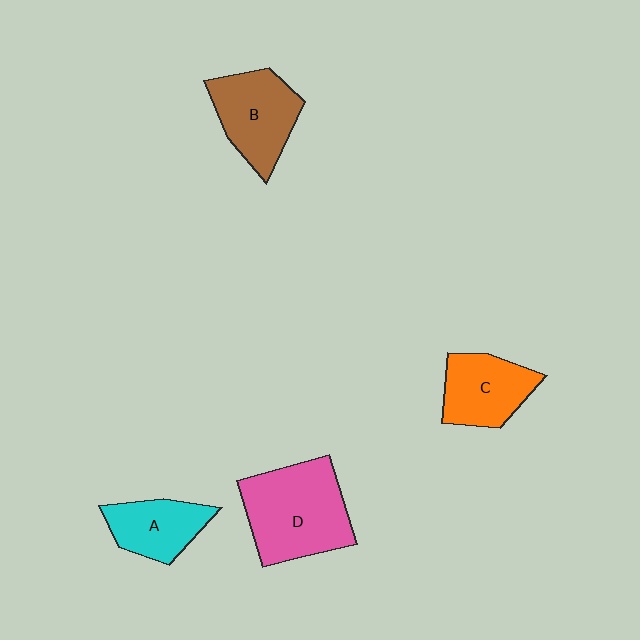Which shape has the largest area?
Shape D (pink).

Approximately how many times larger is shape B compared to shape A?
Approximately 1.3 times.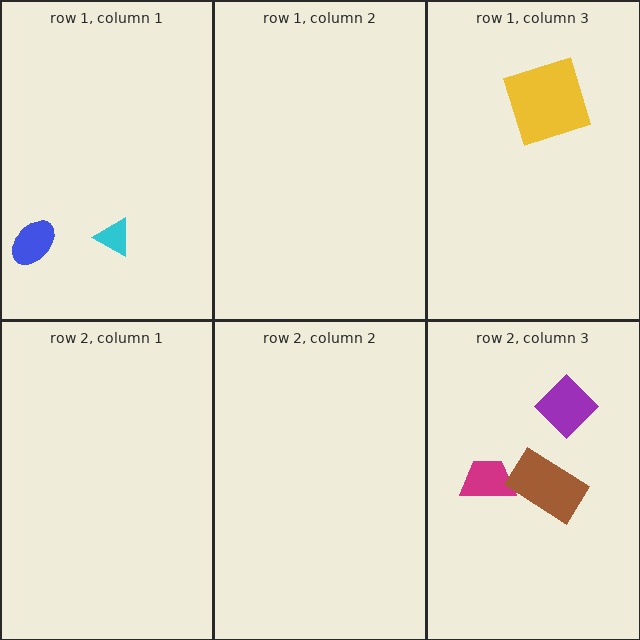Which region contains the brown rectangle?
The row 2, column 3 region.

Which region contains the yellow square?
The row 1, column 3 region.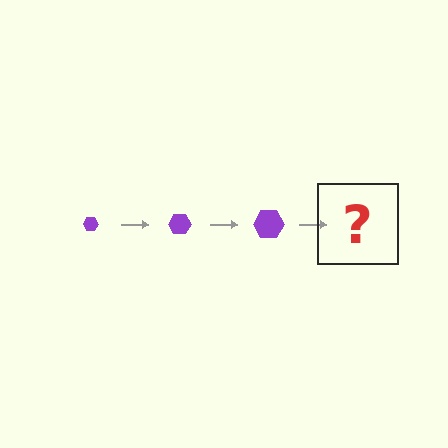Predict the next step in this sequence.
The next step is a purple hexagon, larger than the previous one.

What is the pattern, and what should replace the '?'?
The pattern is that the hexagon gets progressively larger each step. The '?' should be a purple hexagon, larger than the previous one.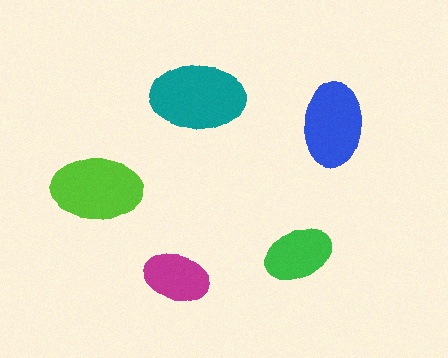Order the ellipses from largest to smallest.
the teal one, the lime one, the blue one, the green one, the magenta one.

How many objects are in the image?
There are 5 objects in the image.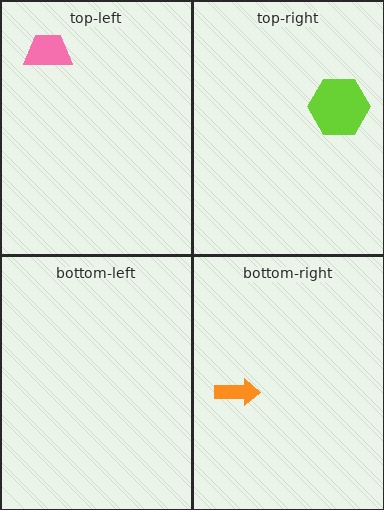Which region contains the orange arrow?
The bottom-right region.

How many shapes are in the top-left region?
1.